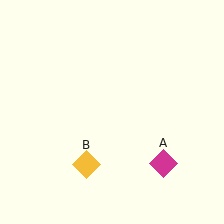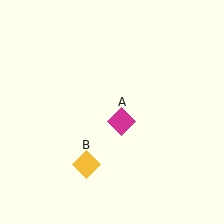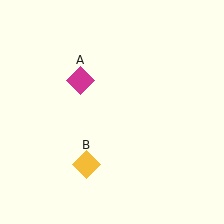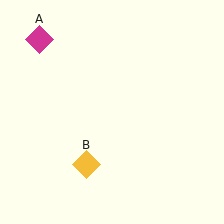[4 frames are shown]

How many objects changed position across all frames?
1 object changed position: magenta diamond (object A).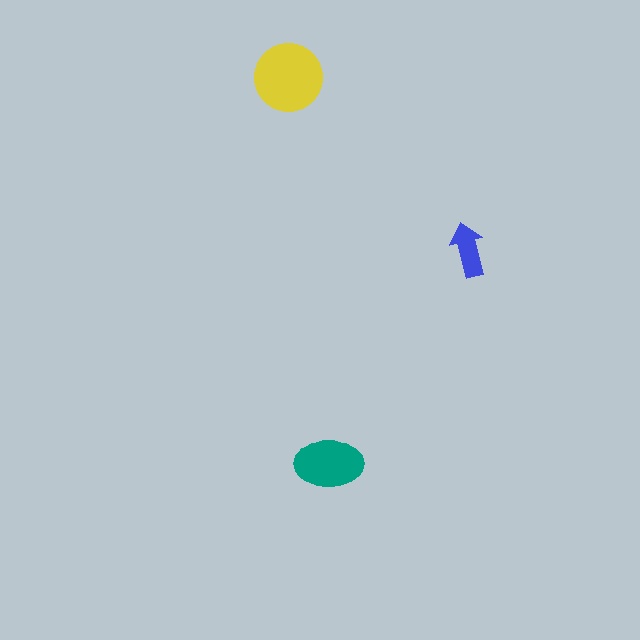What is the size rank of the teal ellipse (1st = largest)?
2nd.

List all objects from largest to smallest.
The yellow circle, the teal ellipse, the blue arrow.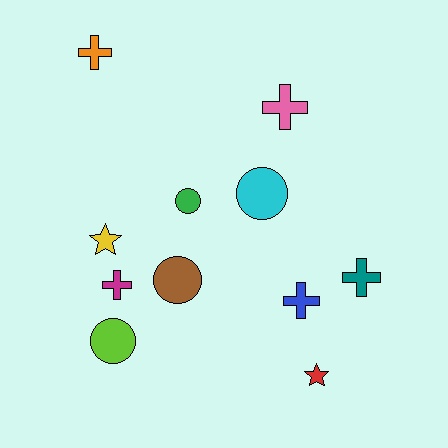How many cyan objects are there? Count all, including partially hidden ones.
There is 1 cyan object.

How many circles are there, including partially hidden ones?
There are 4 circles.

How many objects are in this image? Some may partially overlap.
There are 11 objects.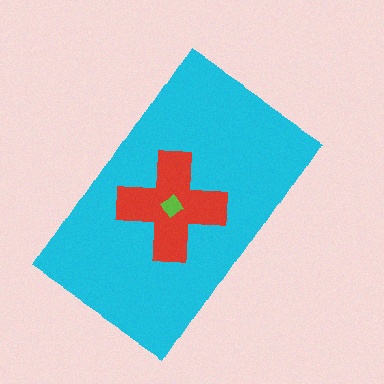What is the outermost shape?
The cyan rectangle.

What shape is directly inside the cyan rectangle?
The red cross.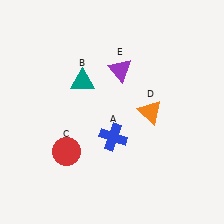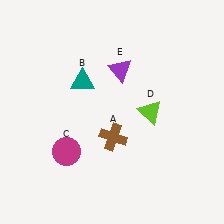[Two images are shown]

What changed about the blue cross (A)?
In Image 1, A is blue. In Image 2, it changed to brown.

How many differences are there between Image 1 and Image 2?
There are 3 differences between the two images.